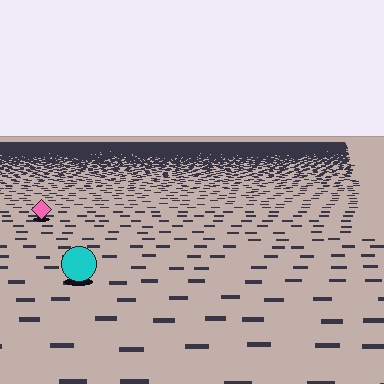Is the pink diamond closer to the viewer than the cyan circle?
No. The cyan circle is closer — you can tell from the texture gradient: the ground texture is coarser near it.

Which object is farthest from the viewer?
The pink diamond is farthest from the viewer. It appears smaller and the ground texture around it is denser.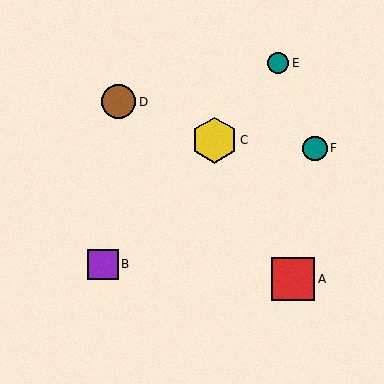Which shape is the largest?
The yellow hexagon (labeled C) is the largest.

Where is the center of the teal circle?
The center of the teal circle is at (315, 148).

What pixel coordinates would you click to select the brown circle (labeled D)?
Click at (119, 102) to select the brown circle D.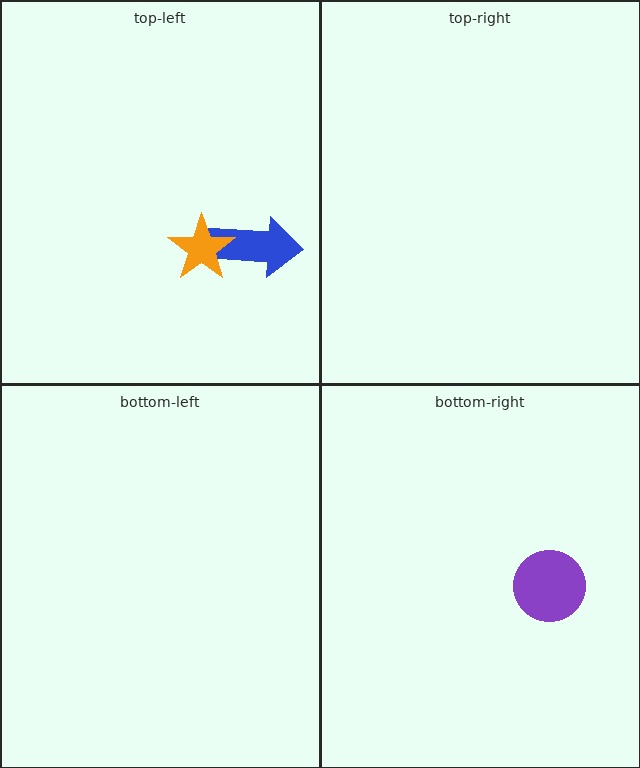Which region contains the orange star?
The top-left region.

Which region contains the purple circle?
The bottom-right region.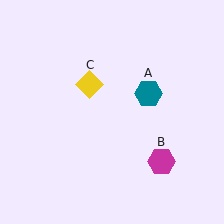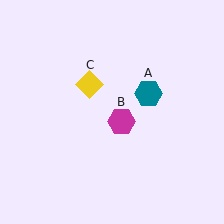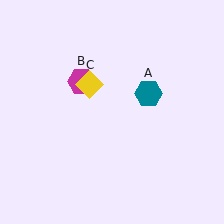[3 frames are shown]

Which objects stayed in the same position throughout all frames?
Teal hexagon (object A) and yellow diamond (object C) remained stationary.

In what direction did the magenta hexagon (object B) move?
The magenta hexagon (object B) moved up and to the left.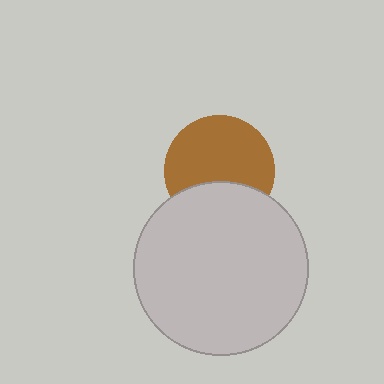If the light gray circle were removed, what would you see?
You would see the complete brown circle.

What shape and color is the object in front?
The object in front is a light gray circle.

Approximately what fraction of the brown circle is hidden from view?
Roughly 33% of the brown circle is hidden behind the light gray circle.